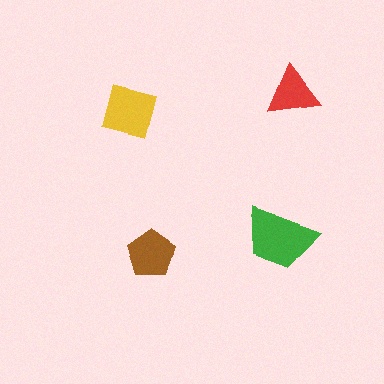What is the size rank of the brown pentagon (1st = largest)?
3rd.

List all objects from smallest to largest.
The red triangle, the brown pentagon, the yellow square, the green trapezoid.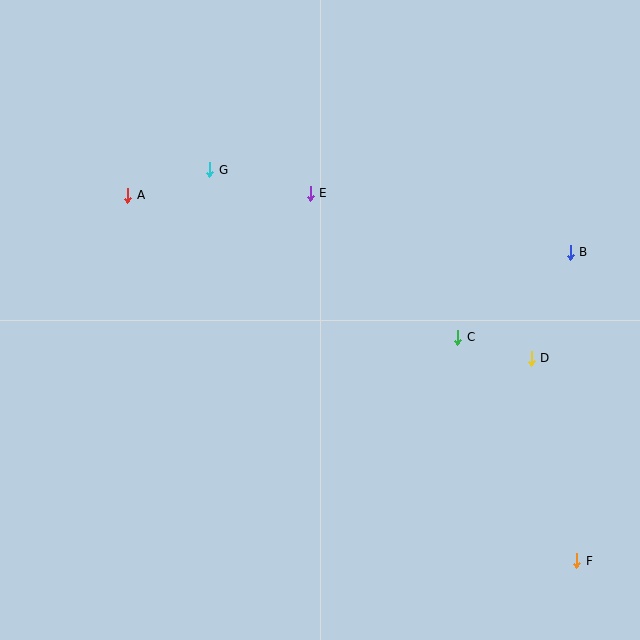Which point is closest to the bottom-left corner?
Point A is closest to the bottom-left corner.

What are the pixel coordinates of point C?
Point C is at (458, 337).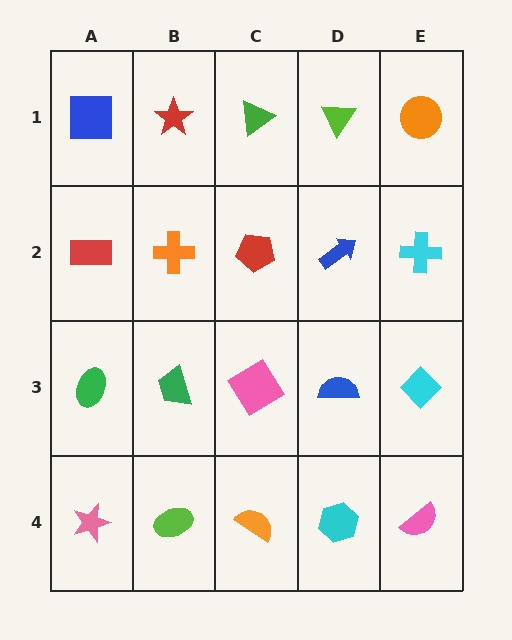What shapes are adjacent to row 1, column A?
A red rectangle (row 2, column A), a red star (row 1, column B).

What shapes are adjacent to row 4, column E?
A cyan diamond (row 3, column E), a cyan hexagon (row 4, column D).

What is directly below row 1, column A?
A red rectangle.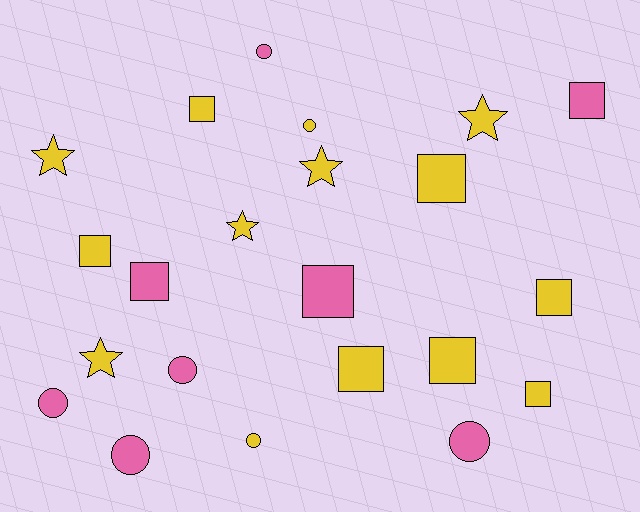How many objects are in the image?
There are 22 objects.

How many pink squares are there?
There are 3 pink squares.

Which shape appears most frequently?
Square, with 10 objects.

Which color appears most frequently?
Yellow, with 14 objects.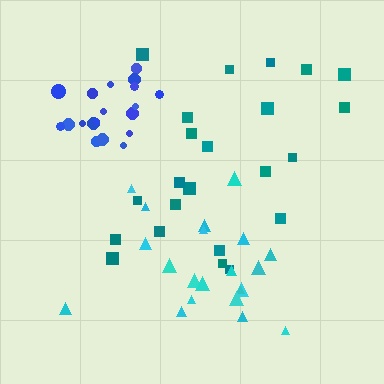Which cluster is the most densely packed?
Blue.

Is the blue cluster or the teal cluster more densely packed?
Blue.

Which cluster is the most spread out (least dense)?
Cyan.